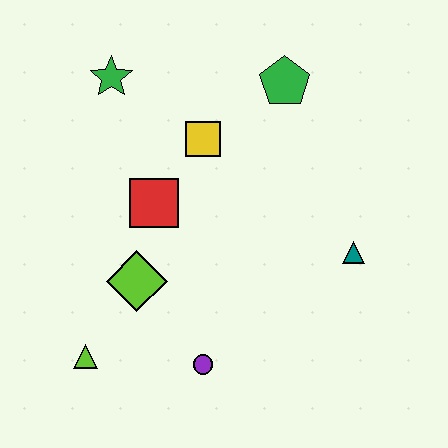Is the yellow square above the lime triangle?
Yes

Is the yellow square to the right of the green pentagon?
No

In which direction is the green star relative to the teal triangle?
The green star is to the left of the teal triangle.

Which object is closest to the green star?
The yellow square is closest to the green star.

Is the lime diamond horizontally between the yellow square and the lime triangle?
Yes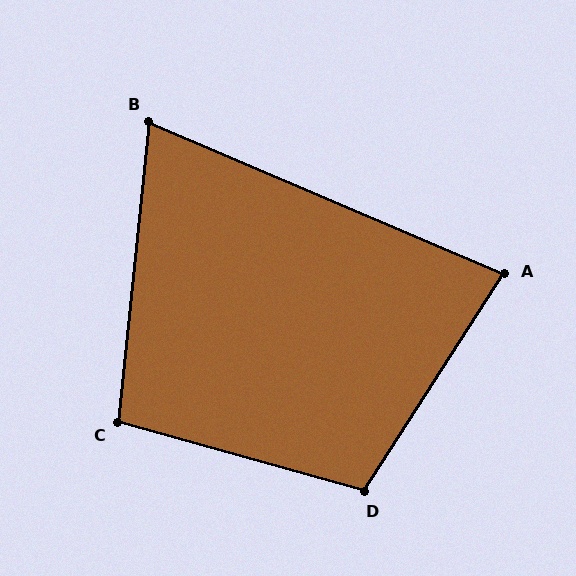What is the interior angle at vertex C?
Approximately 100 degrees (obtuse).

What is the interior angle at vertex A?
Approximately 80 degrees (acute).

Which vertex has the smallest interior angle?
B, at approximately 73 degrees.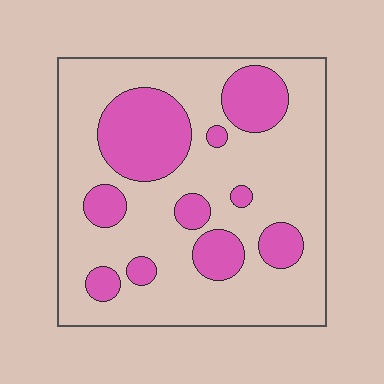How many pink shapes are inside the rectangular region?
10.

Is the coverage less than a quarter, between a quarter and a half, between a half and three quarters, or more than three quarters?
Between a quarter and a half.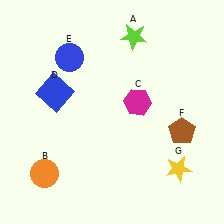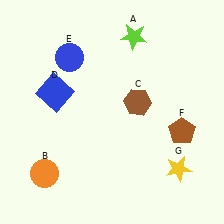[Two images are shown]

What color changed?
The hexagon (C) changed from magenta in Image 1 to brown in Image 2.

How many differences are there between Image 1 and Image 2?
There is 1 difference between the two images.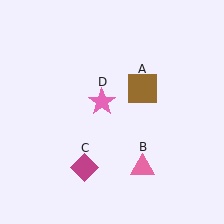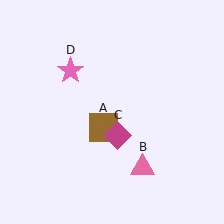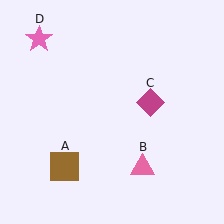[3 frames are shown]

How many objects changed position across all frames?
3 objects changed position: brown square (object A), magenta diamond (object C), pink star (object D).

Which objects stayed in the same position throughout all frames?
Pink triangle (object B) remained stationary.